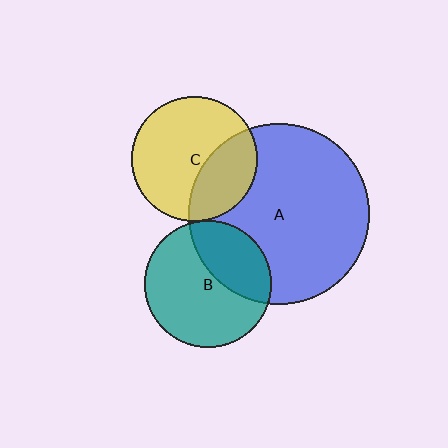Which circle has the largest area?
Circle A (blue).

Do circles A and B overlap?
Yes.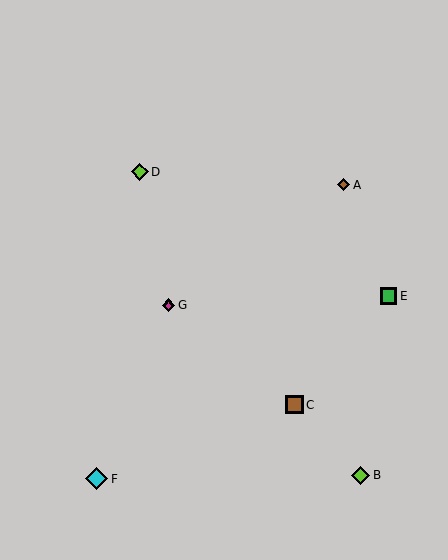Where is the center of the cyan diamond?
The center of the cyan diamond is at (97, 479).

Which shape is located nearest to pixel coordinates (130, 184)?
The lime diamond (labeled D) at (140, 172) is nearest to that location.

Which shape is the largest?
The cyan diamond (labeled F) is the largest.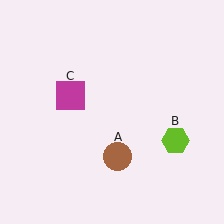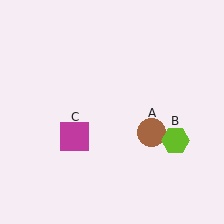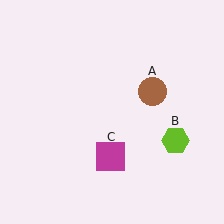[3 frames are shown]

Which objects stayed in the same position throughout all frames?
Lime hexagon (object B) remained stationary.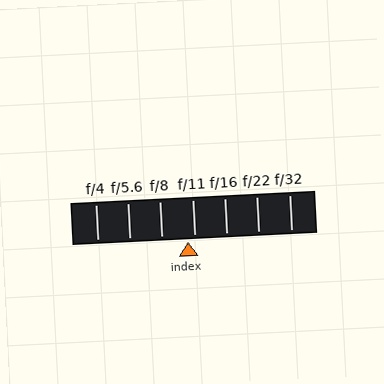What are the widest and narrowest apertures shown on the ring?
The widest aperture shown is f/4 and the narrowest is f/32.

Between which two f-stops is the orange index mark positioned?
The index mark is between f/8 and f/11.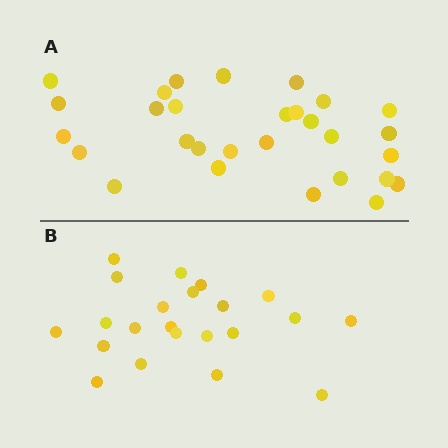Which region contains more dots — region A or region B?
Region A (the top region) has more dots.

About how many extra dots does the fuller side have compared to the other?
Region A has roughly 8 or so more dots than region B.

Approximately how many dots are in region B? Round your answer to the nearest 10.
About 20 dots. (The exact count is 22, which rounds to 20.)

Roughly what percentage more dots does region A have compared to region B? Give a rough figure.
About 30% more.